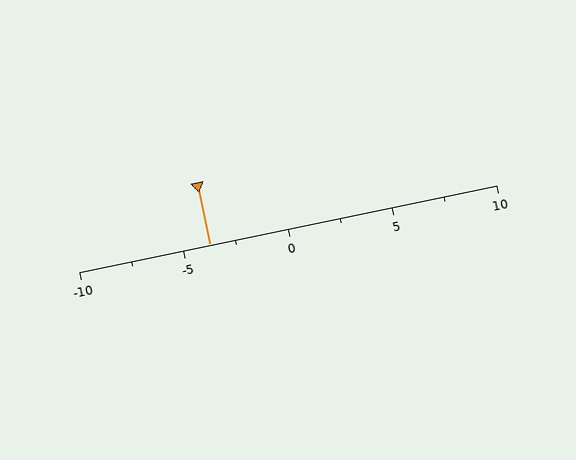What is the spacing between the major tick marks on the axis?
The major ticks are spaced 5 apart.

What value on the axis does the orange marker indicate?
The marker indicates approximately -3.8.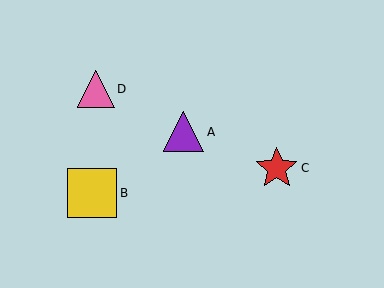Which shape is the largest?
The yellow square (labeled B) is the largest.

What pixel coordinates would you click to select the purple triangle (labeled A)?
Click at (184, 132) to select the purple triangle A.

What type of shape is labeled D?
Shape D is a pink triangle.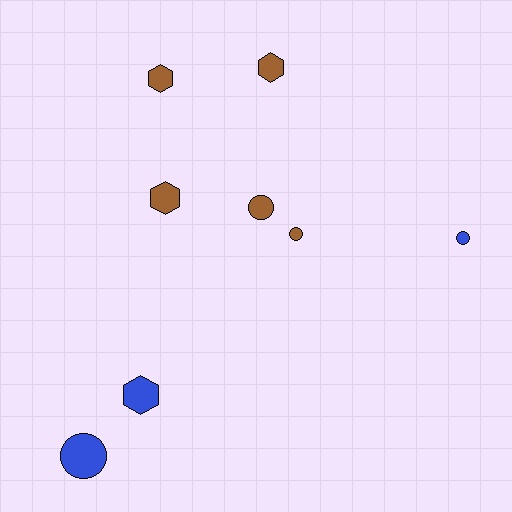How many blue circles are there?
There are 2 blue circles.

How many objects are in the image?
There are 8 objects.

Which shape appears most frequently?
Hexagon, with 4 objects.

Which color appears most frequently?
Brown, with 5 objects.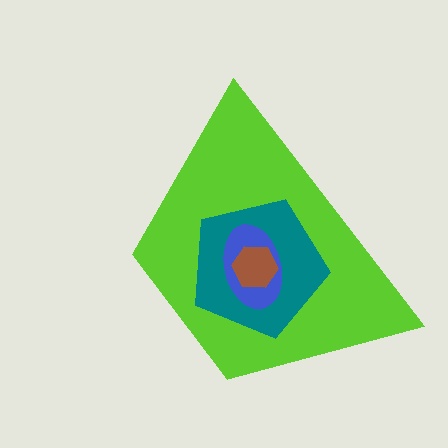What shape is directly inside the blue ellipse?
The brown hexagon.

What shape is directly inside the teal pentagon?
The blue ellipse.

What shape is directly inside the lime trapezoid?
The teal pentagon.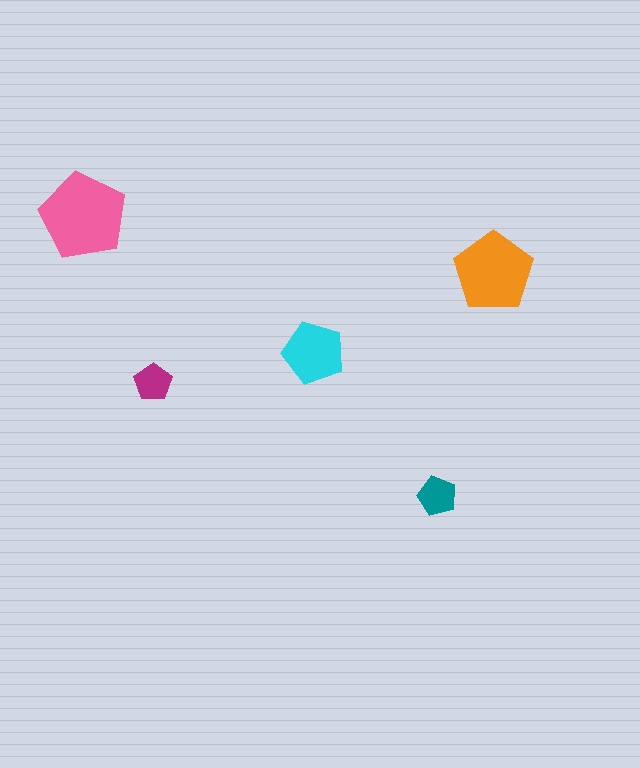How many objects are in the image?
There are 5 objects in the image.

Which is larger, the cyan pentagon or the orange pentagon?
The orange one.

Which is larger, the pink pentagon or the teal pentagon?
The pink one.